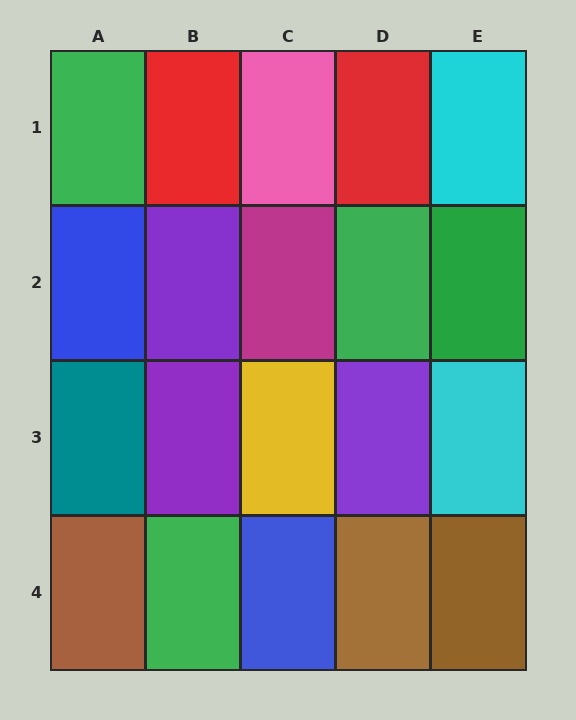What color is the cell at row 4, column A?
Brown.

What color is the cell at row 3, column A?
Teal.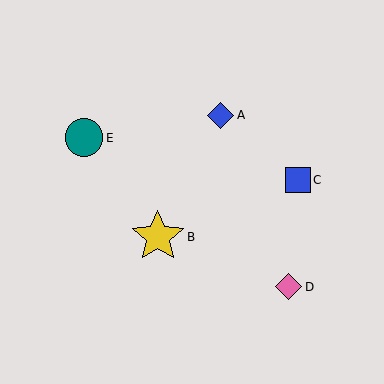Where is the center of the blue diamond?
The center of the blue diamond is at (221, 115).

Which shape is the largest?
The yellow star (labeled B) is the largest.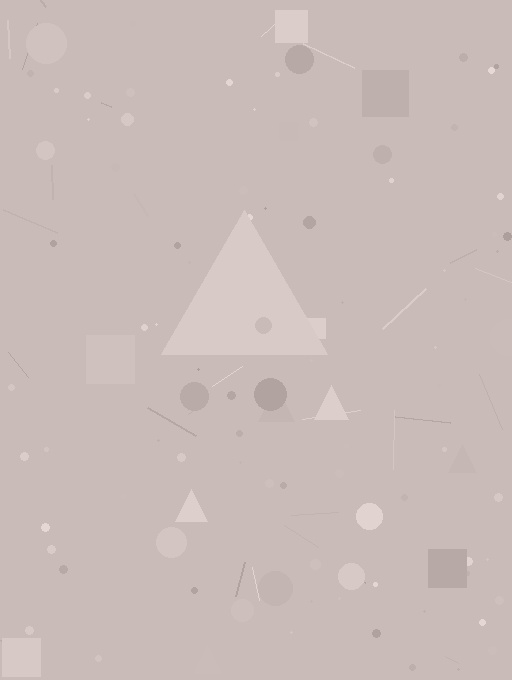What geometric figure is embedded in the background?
A triangle is embedded in the background.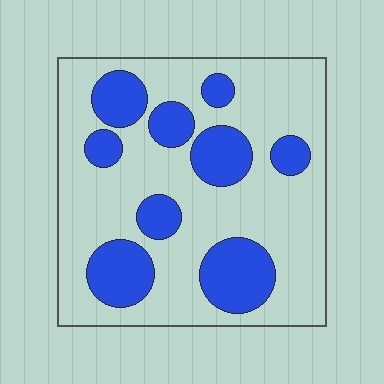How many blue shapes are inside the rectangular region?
9.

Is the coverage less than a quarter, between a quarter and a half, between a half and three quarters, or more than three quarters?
Between a quarter and a half.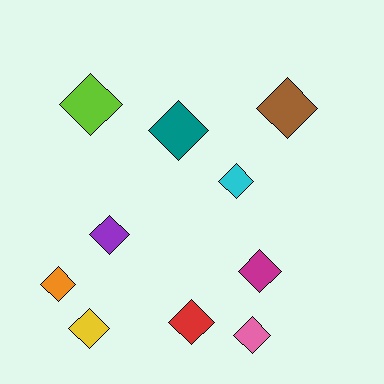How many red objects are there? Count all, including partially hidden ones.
There is 1 red object.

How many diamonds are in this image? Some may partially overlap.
There are 10 diamonds.